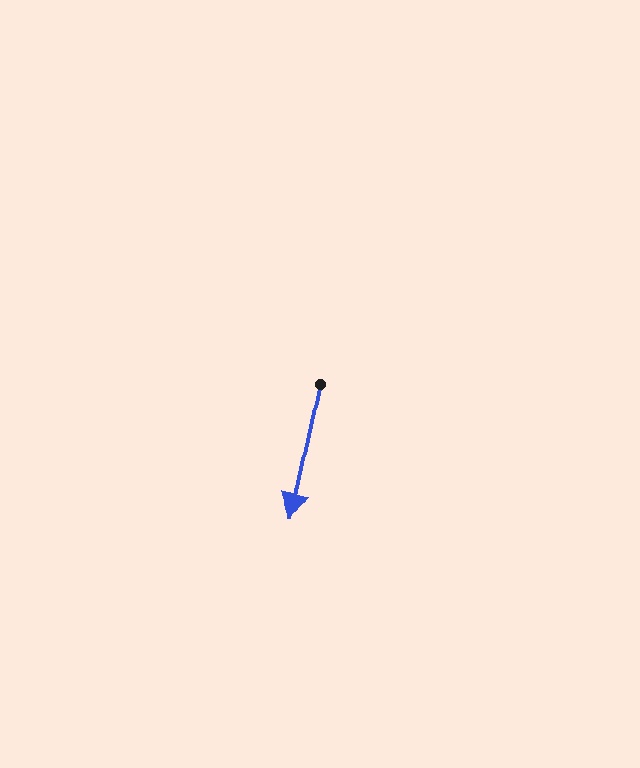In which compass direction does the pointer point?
South.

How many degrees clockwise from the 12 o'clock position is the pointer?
Approximately 192 degrees.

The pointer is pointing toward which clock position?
Roughly 6 o'clock.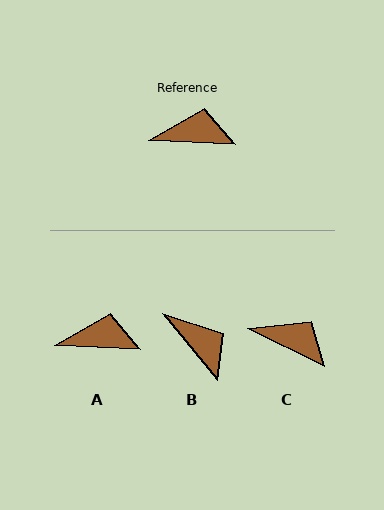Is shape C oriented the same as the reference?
No, it is off by about 24 degrees.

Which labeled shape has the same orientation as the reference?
A.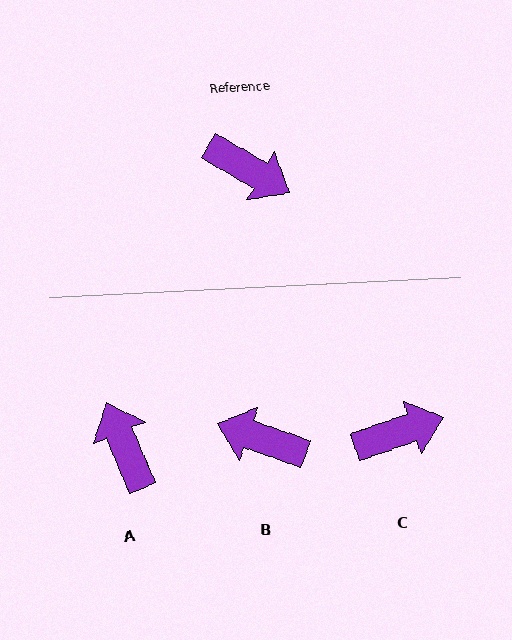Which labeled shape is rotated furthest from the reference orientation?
B, about 169 degrees away.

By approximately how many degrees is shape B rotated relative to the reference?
Approximately 169 degrees clockwise.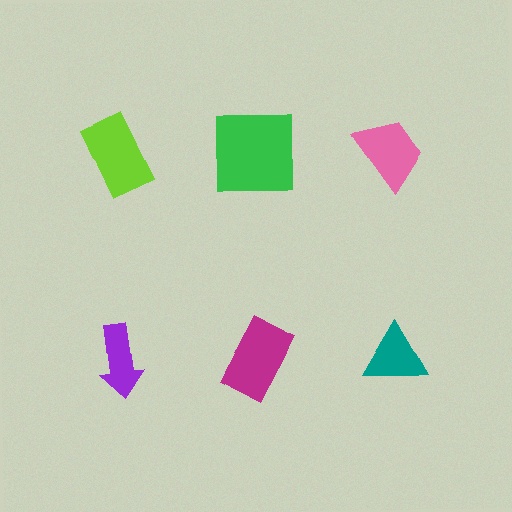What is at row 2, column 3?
A teal triangle.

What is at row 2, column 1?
A purple arrow.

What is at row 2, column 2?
A magenta rectangle.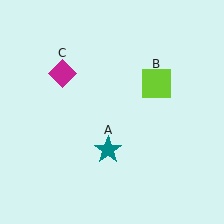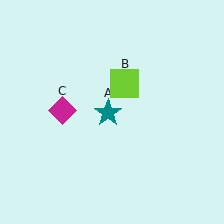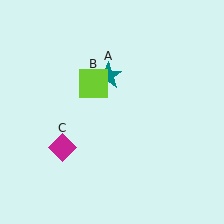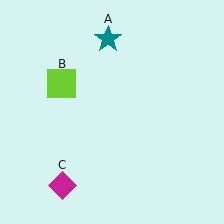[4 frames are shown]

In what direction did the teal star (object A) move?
The teal star (object A) moved up.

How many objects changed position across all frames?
3 objects changed position: teal star (object A), lime square (object B), magenta diamond (object C).